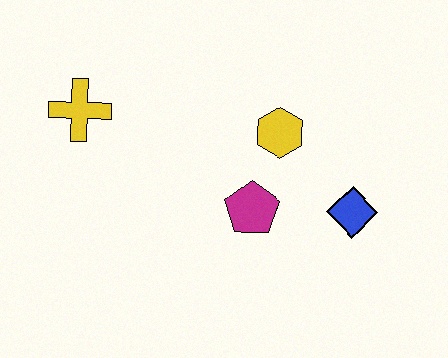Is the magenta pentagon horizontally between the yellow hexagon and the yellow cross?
Yes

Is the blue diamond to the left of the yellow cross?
No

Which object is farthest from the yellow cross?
The blue diamond is farthest from the yellow cross.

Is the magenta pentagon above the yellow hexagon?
No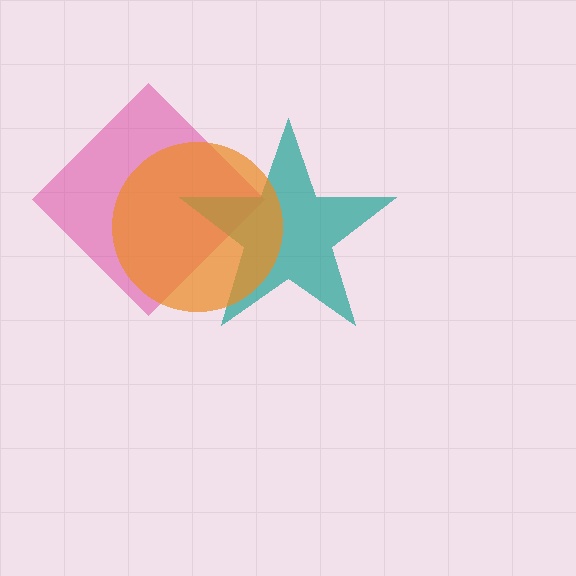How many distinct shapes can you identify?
There are 3 distinct shapes: a magenta diamond, a teal star, an orange circle.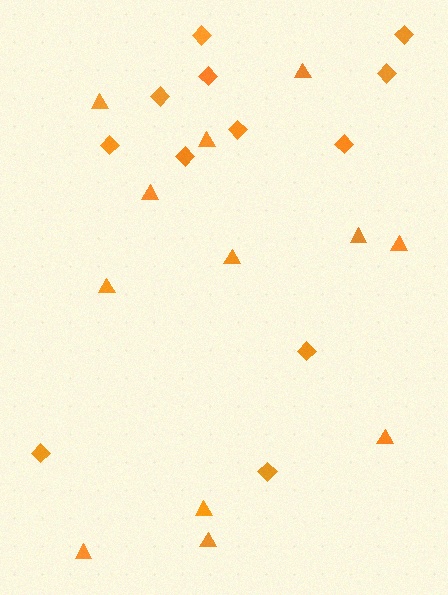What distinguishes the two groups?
There are 2 groups: one group of diamonds (12) and one group of triangles (12).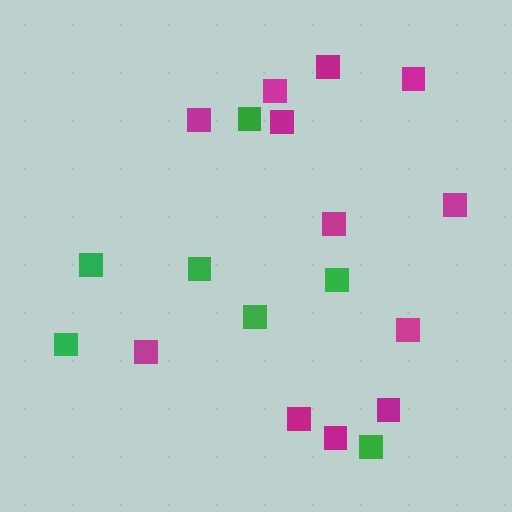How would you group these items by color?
There are 2 groups: one group of green squares (7) and one group of magenta squares (12).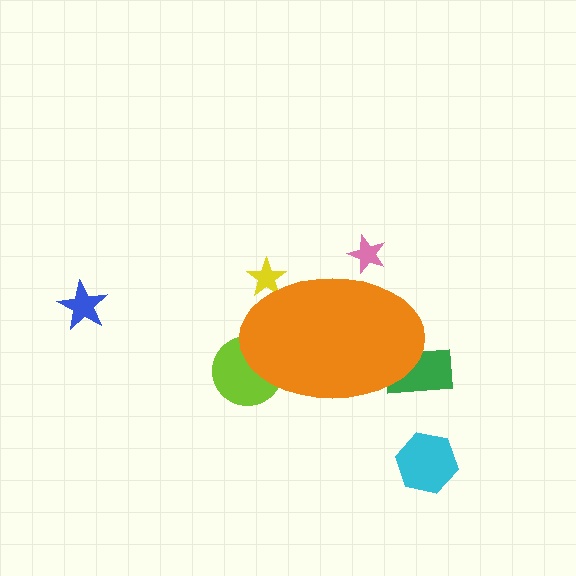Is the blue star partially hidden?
No, the blue star is fully visible.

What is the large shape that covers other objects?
An orange ellipse.